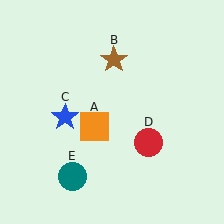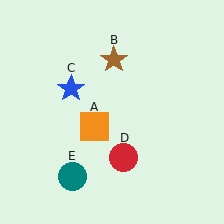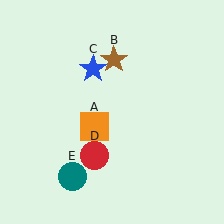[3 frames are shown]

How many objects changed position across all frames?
2 objects changed position: blue star (object C), red circle (object D).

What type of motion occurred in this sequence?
The blue star (object C), red circle (object D) rotated clockwise around the center of the scene.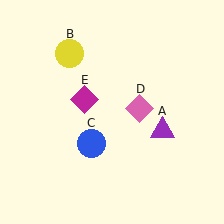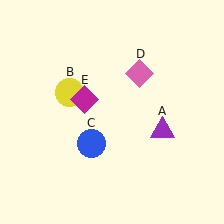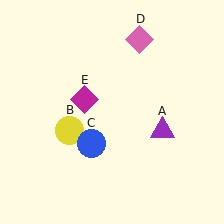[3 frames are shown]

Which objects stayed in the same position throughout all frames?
Purple triangle (object A) and blue circle (object C) and magenta diamond (object E) remained stationary.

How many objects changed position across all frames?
2 objects changed position: yellow circle (object B), pink diamond (object D).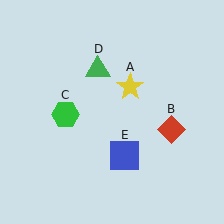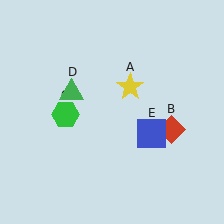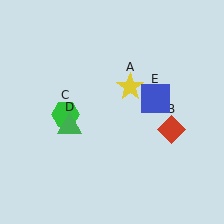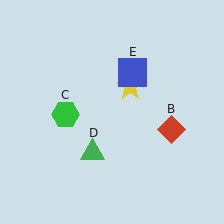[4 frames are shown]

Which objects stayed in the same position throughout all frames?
Yellow star (object A) and red diamond (object B) and green hexagon (object C) remained stationary.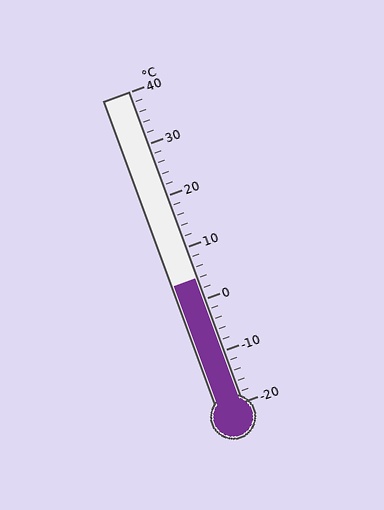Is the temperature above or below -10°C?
The temperature is above -10°C.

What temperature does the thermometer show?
The thermometer shows approximately 4°C.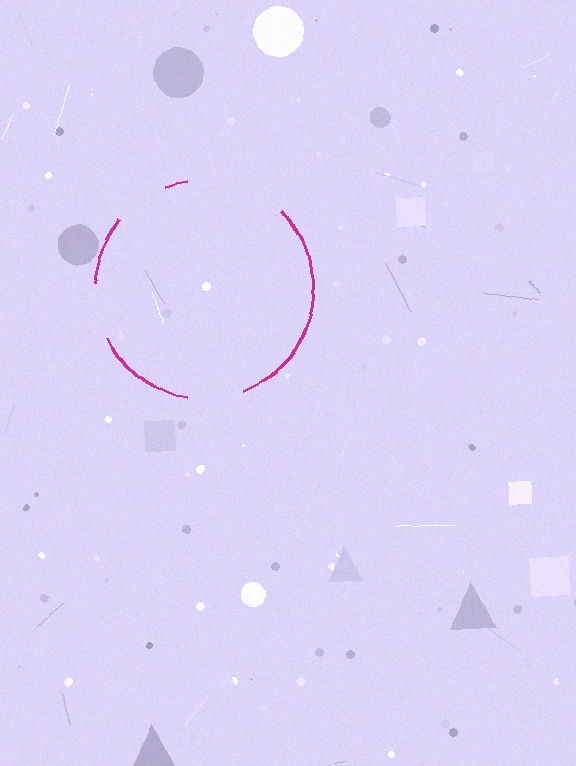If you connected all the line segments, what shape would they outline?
They would outline a circle.